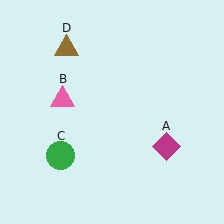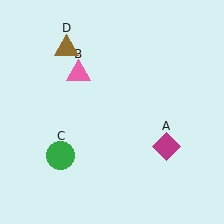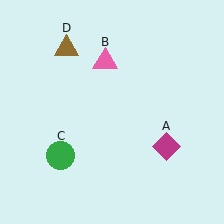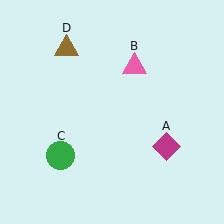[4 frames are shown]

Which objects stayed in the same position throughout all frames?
Magenta diamond (object A) and green circle (object C) and brown triangle (object D) remained stationary.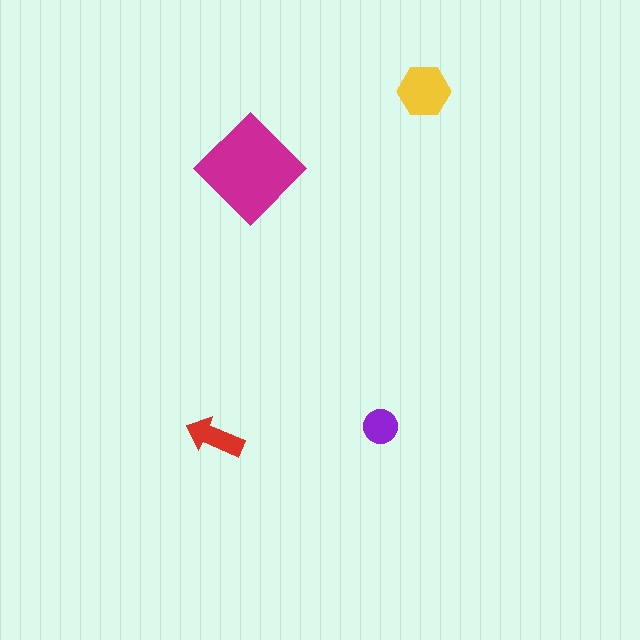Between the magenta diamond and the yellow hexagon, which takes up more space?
The magenta diamond.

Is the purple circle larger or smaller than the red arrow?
Smaller.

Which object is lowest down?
The red arrow is bottommost.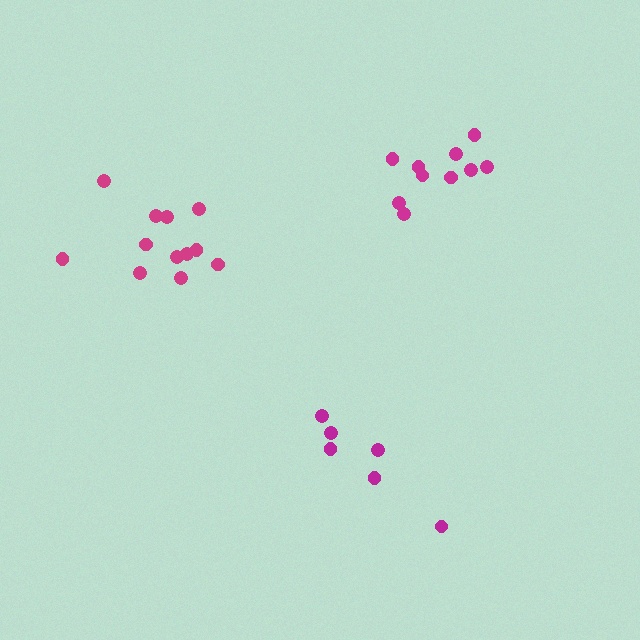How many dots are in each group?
Group 1: 10 dots, Group 2: 12 dots, Group 3: 6 dots (28 total).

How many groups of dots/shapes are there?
There are 3 groups.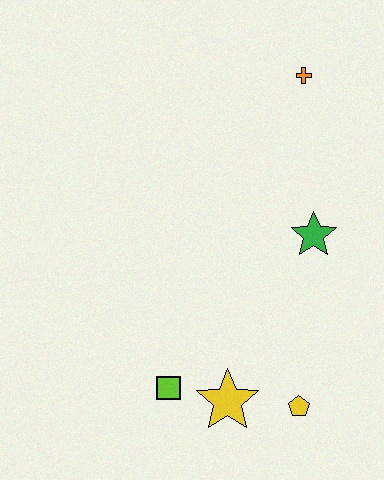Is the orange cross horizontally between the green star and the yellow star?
Yes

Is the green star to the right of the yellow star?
Yes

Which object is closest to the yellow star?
The lime square is closest to the yellow star.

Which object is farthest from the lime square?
The orange cross is farthest from the lime square.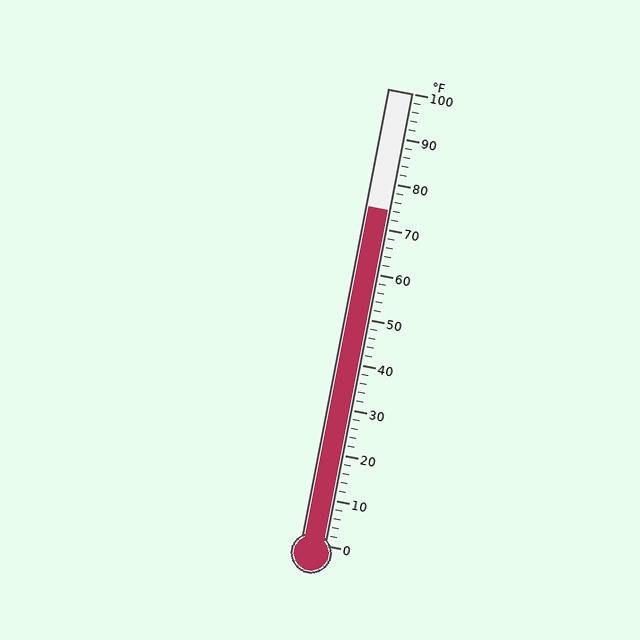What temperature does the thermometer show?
The thermometer shows approximately 74°F.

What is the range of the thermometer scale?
The thermometer scale ranges from 0°F to 100°F.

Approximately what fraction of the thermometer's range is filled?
The thermometer is filled to approximately 75% of its range.